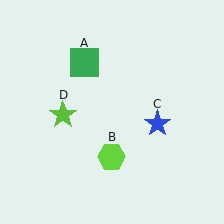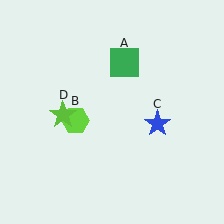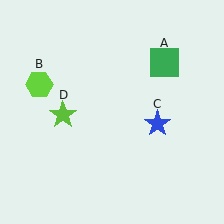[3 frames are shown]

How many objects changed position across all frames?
2 objects changed position: green square (object A), lime hexagon (object B).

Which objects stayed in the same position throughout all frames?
Blue star (object C) and lime star (object D) remained stationary.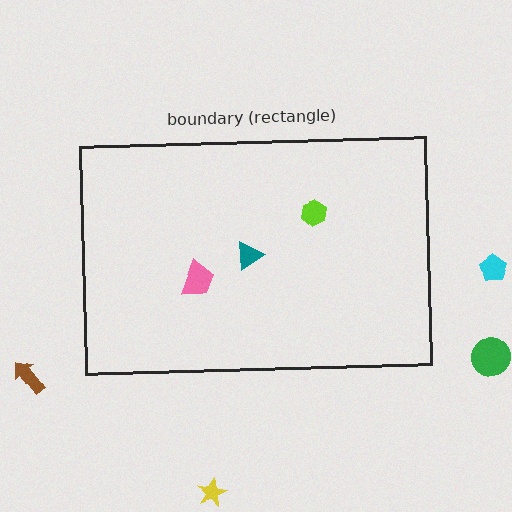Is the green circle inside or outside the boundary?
Outside.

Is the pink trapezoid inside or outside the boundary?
Inside.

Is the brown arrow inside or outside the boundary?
Outside.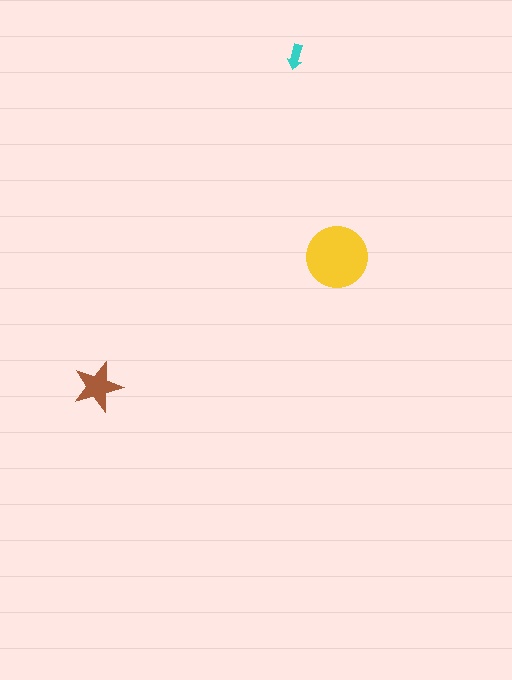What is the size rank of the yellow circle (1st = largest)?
1st.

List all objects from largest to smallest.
The yellow circle, the brown star, the cyan arrow.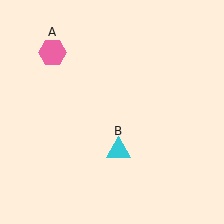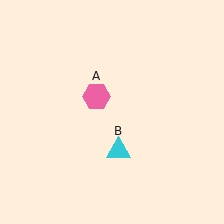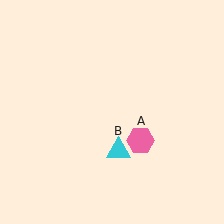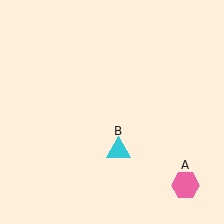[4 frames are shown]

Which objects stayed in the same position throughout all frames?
Cyan triangle (object B) remained stationary.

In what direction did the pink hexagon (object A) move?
The pink hexagon (object A) moved down and to the right.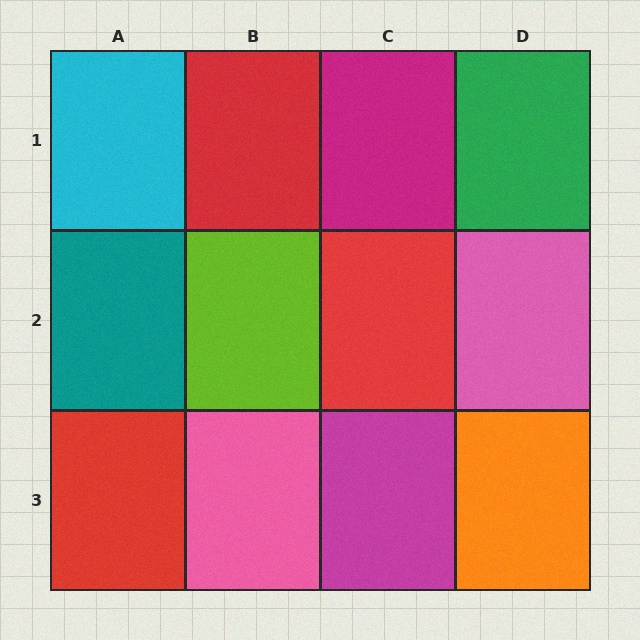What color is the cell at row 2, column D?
Pink.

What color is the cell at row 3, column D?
Orange.